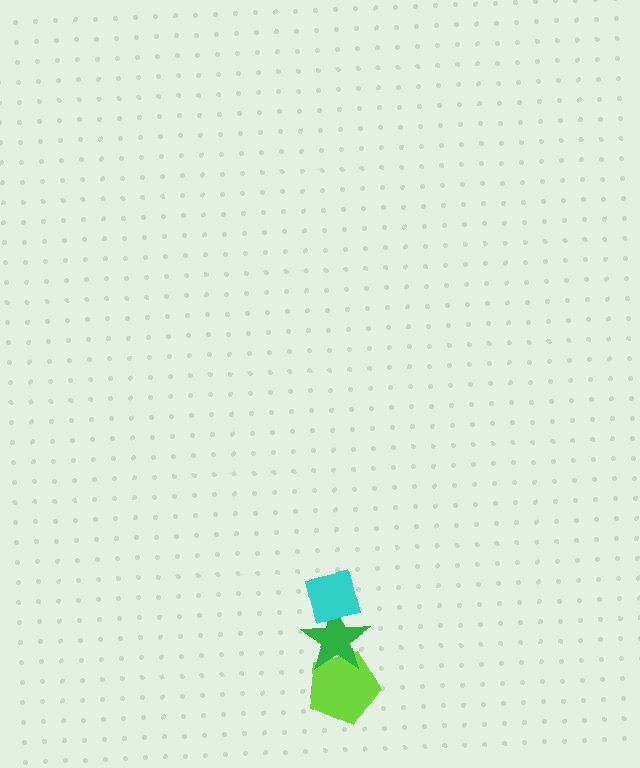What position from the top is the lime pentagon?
The lime pentagon is 3rd from the top.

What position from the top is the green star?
The green star is 2nd from the top.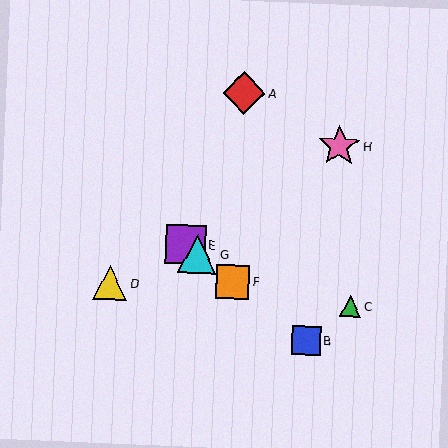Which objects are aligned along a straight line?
Objects B, E, F, G are aligned along a straight line.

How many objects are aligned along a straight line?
4 objects (B, E, F, G) are aligned along a straight line.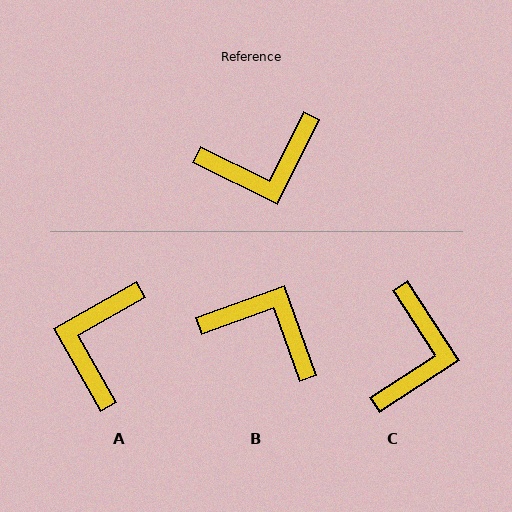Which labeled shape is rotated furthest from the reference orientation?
B, about 136 degrees away.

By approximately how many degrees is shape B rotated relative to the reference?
Approximately 136 degrees counter-clockwise.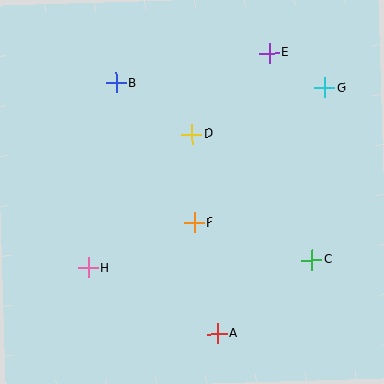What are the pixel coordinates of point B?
Point B is at (116, 83).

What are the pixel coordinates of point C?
Point C is at (312, 260).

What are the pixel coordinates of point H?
Point H is at (89, 268).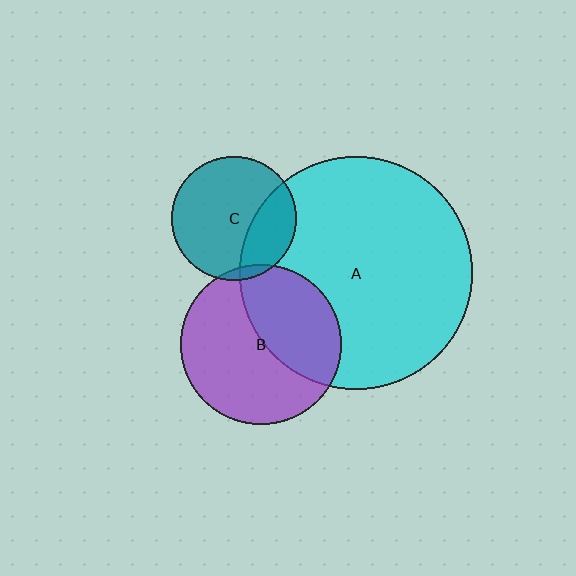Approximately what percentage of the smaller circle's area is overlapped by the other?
Approximately 30%.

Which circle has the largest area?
Circle A (cyan).